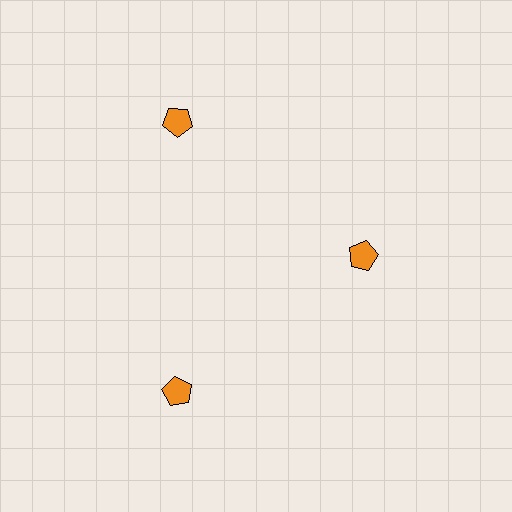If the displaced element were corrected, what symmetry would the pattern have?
It would have 3-fold rotational symmetry — the pattern would map onto itself every 120 degrees.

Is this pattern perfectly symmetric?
No. The 3 orange pentagons are arranged in a ring, but one element near the 3 o'clock position is pulled inward toward the center, breaking the 3-fold rotational symmetry.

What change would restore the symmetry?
The symmetry would be restored by moving it outward, back onto the ring so that all 3 pentagons sit at equal angles and equal distance from the center.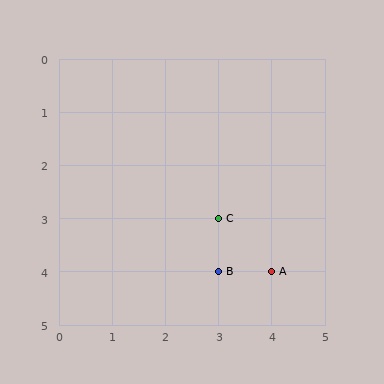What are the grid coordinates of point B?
Point B is at grid coordinates (3, 4).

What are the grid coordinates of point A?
Point A is at grid coordinates (4, 4).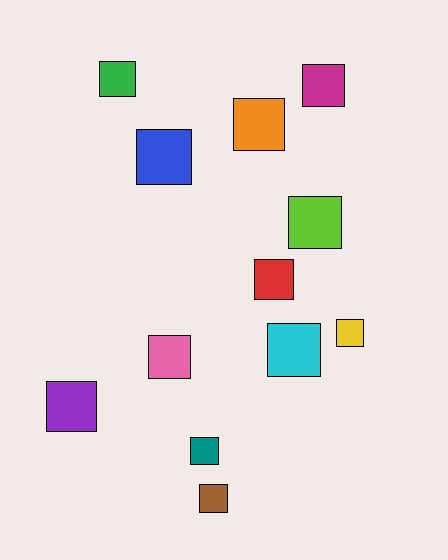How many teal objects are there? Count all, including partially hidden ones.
There is 1 teal object.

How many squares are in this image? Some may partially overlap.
There are 12 squares.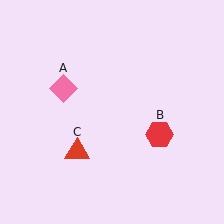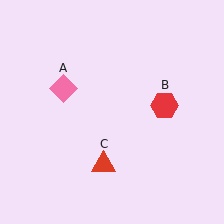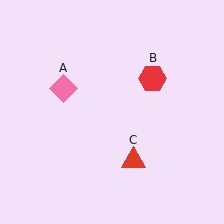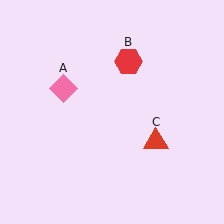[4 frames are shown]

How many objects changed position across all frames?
2 objects changed position: red hexagon (object B), red triangle (object C).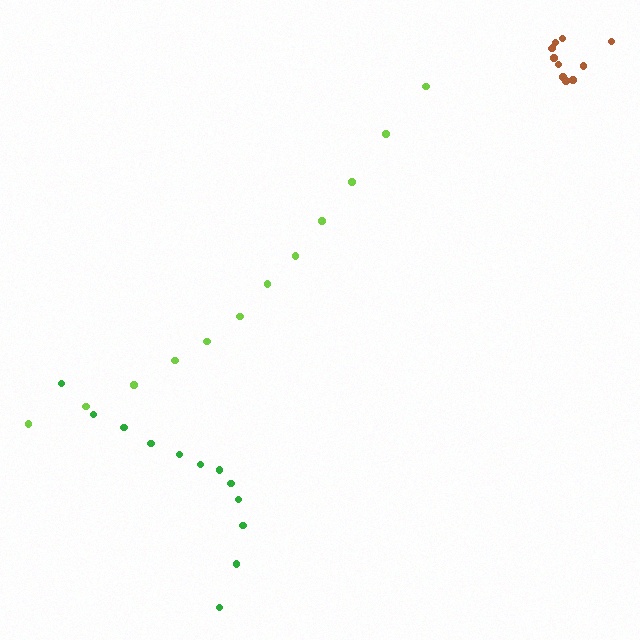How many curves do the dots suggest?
There are 3 distinct paths.